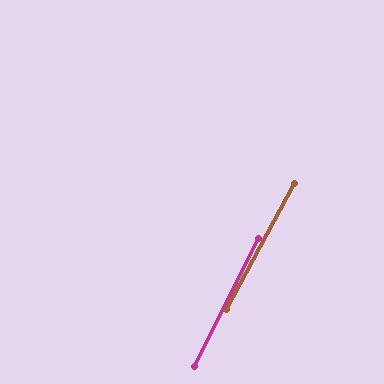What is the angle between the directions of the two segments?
Approximately 2 degrees.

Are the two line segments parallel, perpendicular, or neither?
Parallel — their directions differ by only 2.0°.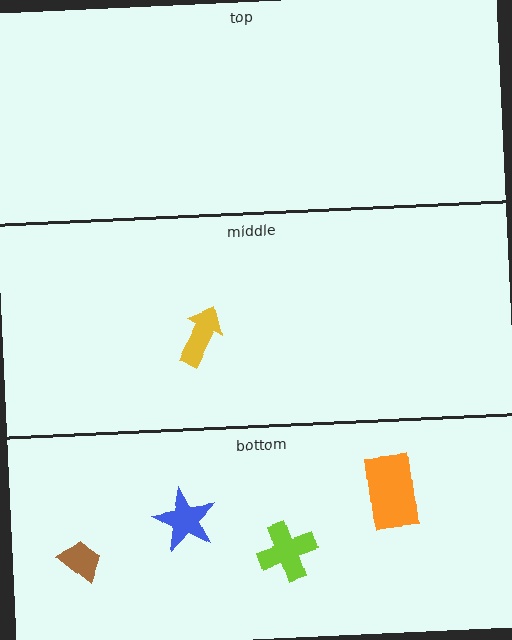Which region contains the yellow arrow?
The middle region.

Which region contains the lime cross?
The bottom region.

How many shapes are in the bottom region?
4.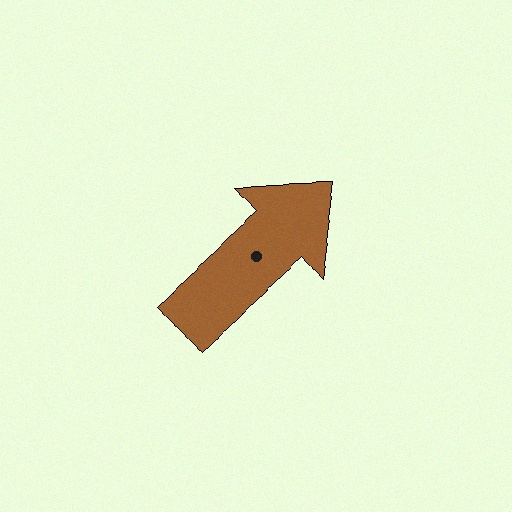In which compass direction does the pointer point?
Northeast.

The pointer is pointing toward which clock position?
Roughly 2 o'clock.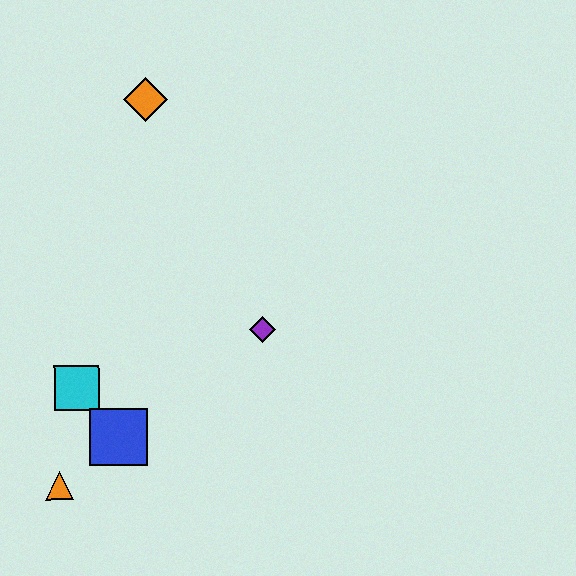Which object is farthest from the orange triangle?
The orange diamond is farthest from the orange triangle.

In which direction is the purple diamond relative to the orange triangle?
The purple diamond is to the right of the orange triangle.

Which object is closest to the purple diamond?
The blue square is closest to the purple diamond.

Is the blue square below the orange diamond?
Yes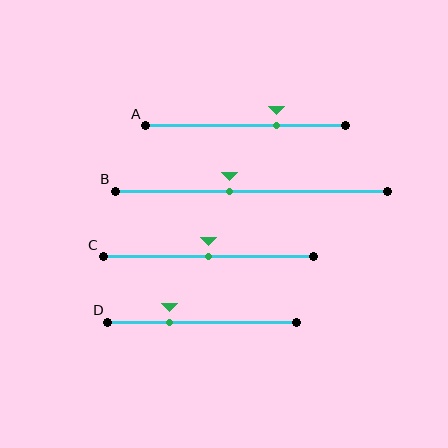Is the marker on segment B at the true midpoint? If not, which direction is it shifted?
No, the marker on segment B is shifted to the left by about 8% of the segment length.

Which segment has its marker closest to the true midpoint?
Segment C has its marker closest to the true midpoint.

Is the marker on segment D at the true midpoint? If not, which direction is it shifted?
No, the marker on segment D is shifted to the left by about 17% of the segment length.